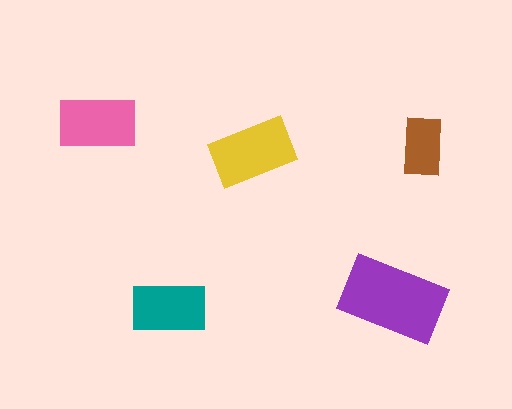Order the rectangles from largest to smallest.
the purple one, the yellow one, the pink one, the teal one, the brown one.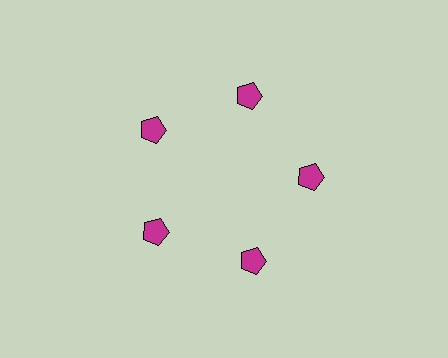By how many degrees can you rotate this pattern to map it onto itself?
The pattern maps onto itself every 72 degrees of rotation.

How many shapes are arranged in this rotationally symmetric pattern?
There are 5 shapes, arranged in 5 groups of 1.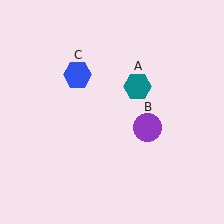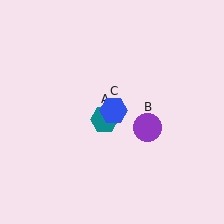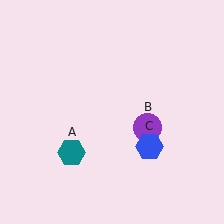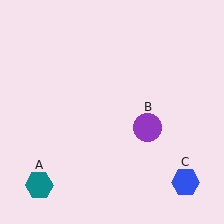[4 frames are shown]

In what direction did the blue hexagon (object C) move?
The blue hexagon (object C) moved down and to the right.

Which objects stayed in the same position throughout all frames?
Purple circle (object B) remained stationary.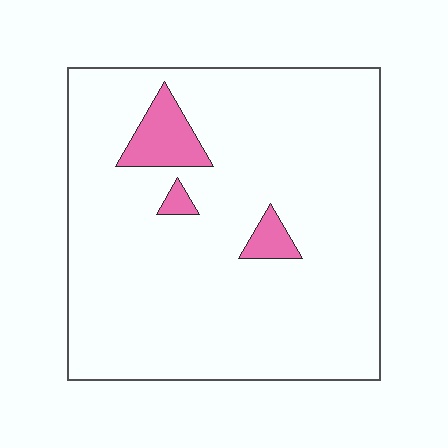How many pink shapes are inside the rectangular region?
3.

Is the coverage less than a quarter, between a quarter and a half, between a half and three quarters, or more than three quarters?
Less than a quarter.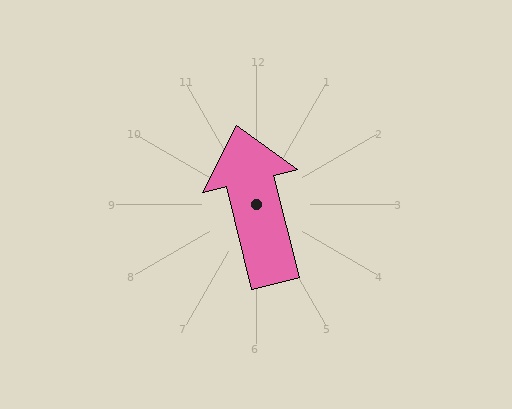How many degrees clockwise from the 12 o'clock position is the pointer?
Approximately 346 degrees.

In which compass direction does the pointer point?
North.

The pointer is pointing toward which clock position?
Roughly 12 o'clock.